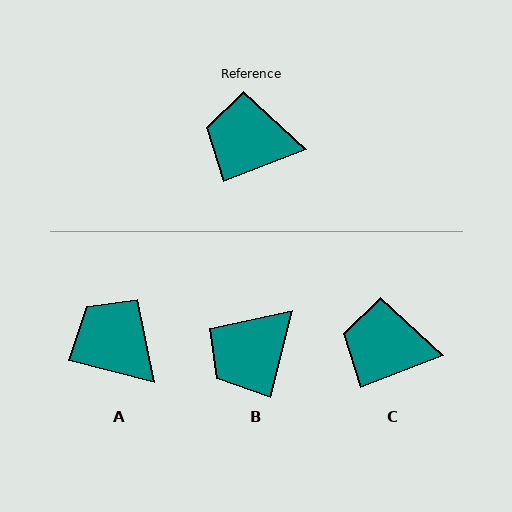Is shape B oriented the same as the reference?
No, it is off by about 54 degrees.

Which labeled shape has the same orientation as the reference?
C.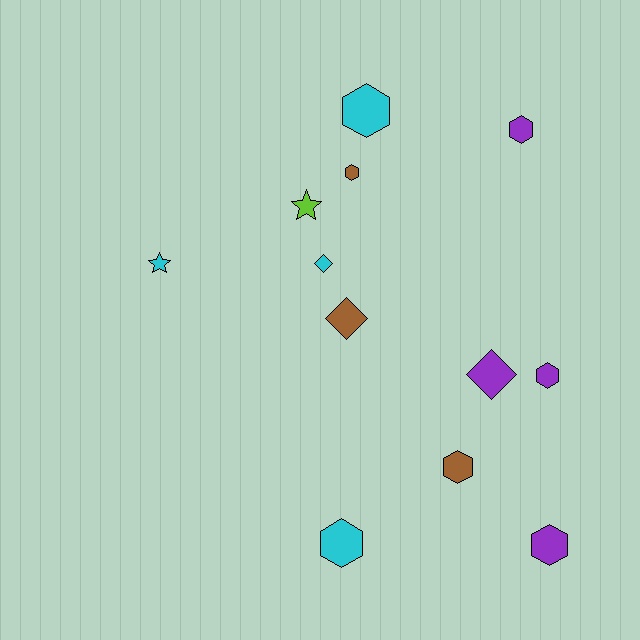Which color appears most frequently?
Purple, with 4 objects.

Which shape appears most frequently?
Hexagon, with 7 objects.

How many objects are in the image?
There are 12 objects.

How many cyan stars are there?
There is 1 cyan star.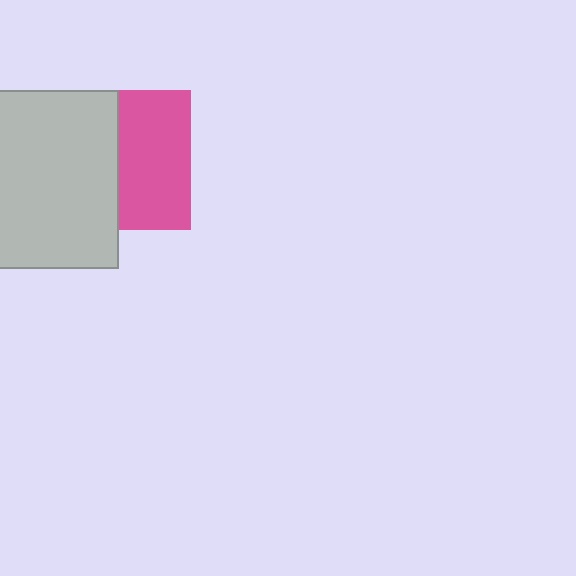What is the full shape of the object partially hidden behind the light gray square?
The partially hidden object is a pink square.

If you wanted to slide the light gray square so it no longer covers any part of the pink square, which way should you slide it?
Slide it left — that is the most direct way to separate the two shapes.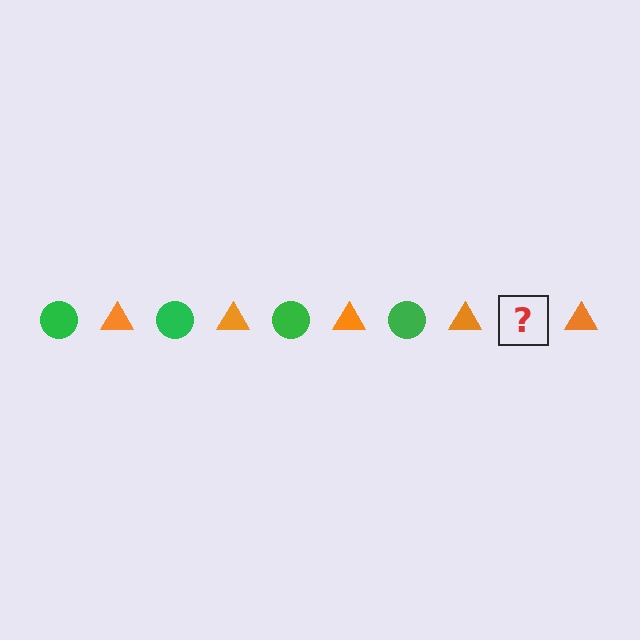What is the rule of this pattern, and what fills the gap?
The rule is that the pattern alternates between green circle and orange triangle. The gap should be filled with a green circle.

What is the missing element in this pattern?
The missing element is a green circle.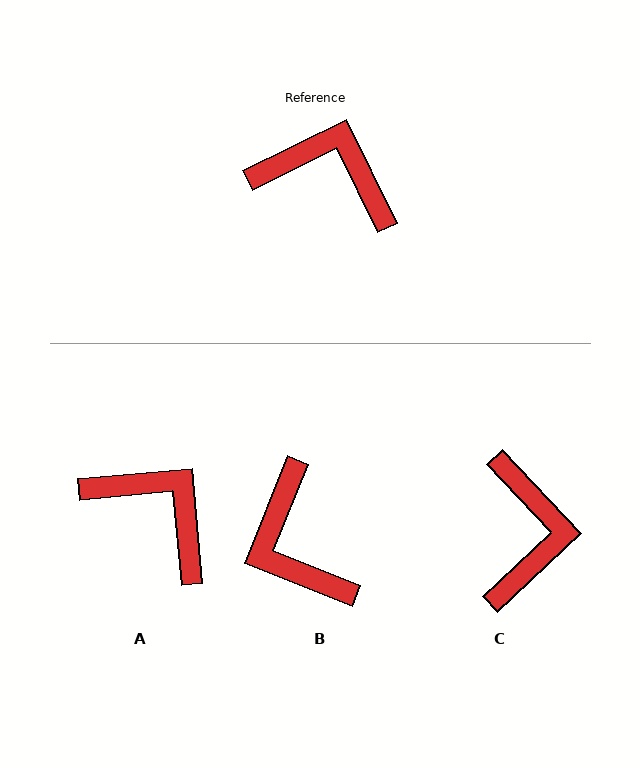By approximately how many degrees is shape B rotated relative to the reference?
Approximately 132 degrees counter-clockwise.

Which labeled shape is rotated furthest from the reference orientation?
B, about 132 degrees away.